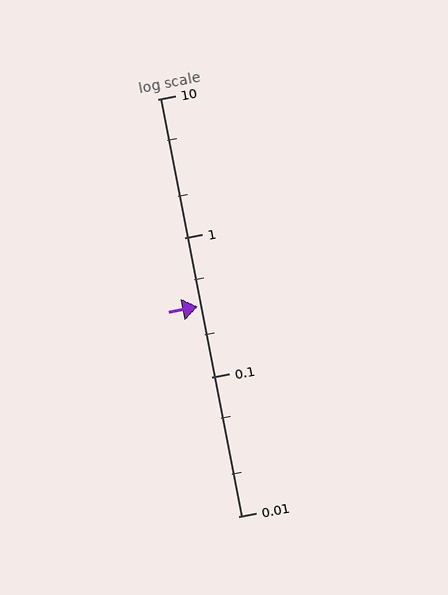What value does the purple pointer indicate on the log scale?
The pointer indicates approximately 0.32.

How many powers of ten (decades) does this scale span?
The scale spans 3 decades, from 0.01 to 10.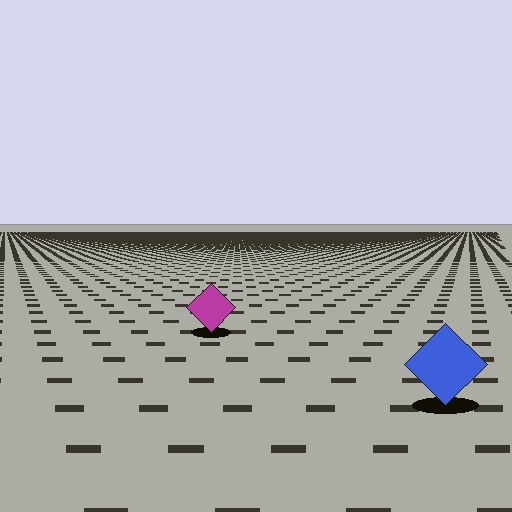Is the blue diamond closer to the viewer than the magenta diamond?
Yes. The blue diamond is closer — you can tell from the texture gradient: the ground texture is coarser near it.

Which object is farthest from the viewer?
The magenta diamond is farthest from the viewer. It appears smaller and the ground texture around it is denser.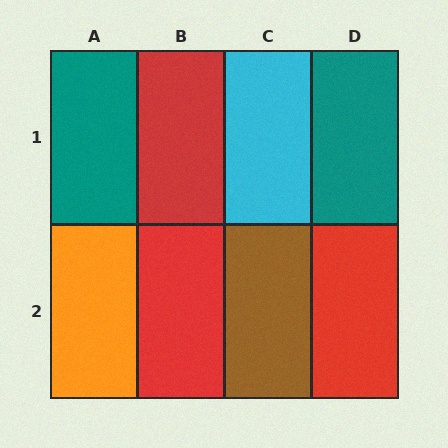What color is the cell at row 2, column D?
Red.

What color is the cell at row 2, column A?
Orange.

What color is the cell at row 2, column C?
Brown.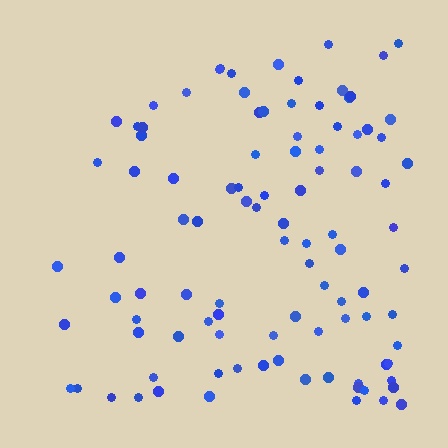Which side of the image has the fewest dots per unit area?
The left.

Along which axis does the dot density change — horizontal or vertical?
Horizontal.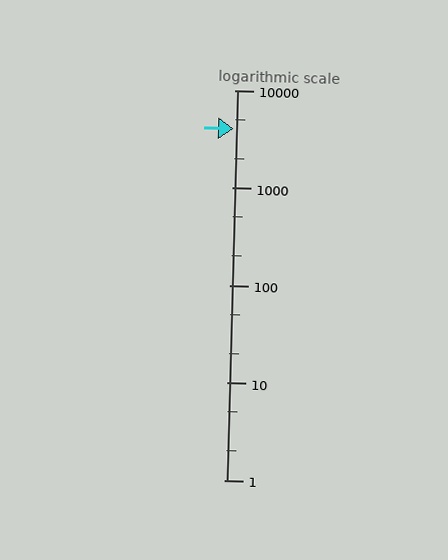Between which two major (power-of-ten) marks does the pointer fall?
The pointer is between 1000 and 10000.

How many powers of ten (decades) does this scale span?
The scale spans 4 decades, from 1 to 10000.